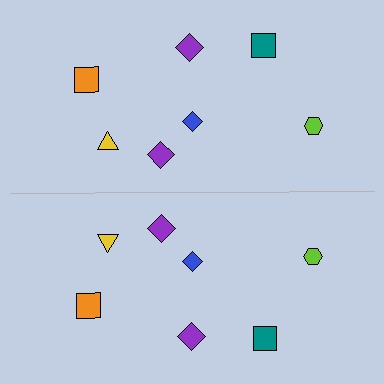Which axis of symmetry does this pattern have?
The pattern has a horizontal axis of symmetry running through the center of the image.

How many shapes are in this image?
There are 14 shapes in this image.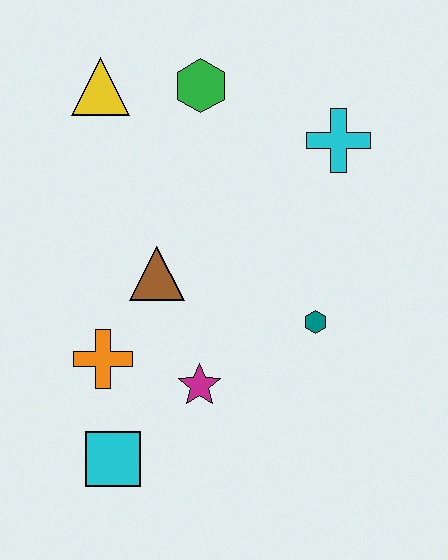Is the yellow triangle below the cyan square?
No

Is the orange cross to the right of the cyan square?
No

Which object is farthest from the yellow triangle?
The cyan square is farthest from the yellow triangle.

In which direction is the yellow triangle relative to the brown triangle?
The yellow triangle is above the brown triangle.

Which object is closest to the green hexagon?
The yellow triangle is closest to the green hexagon.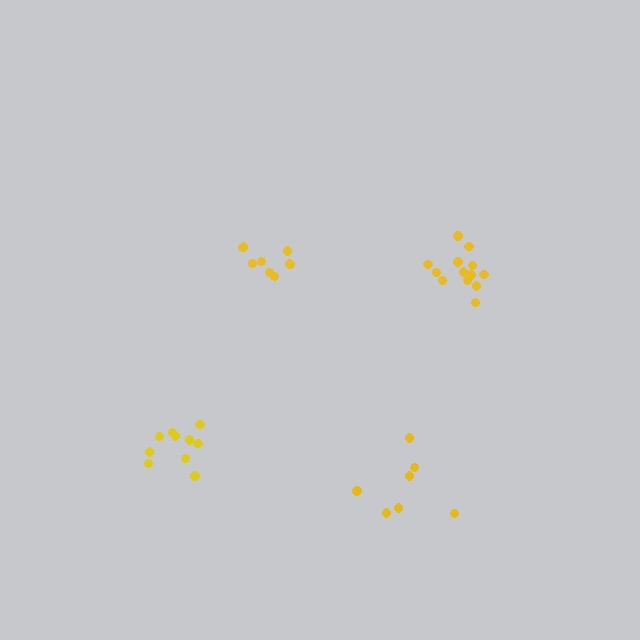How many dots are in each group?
Group 1: 11 dots, Group 2: 7 dots, Group 3: 9 dots, Group 4: 13 dots (40 total).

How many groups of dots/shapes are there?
There are 4 groups.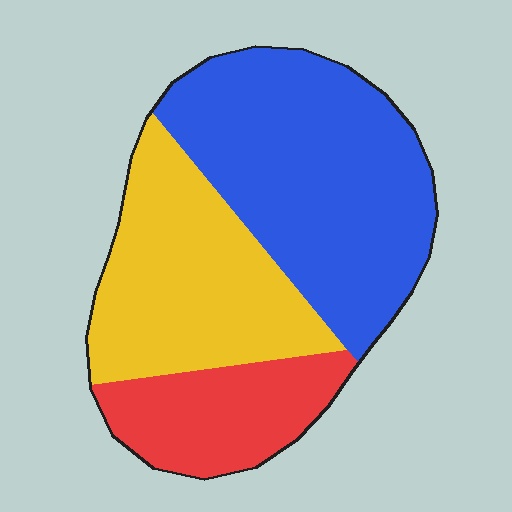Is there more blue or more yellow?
Blue.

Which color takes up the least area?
Red, at roughly 20%.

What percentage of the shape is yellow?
Yellow takes up between a third and a half of the shape.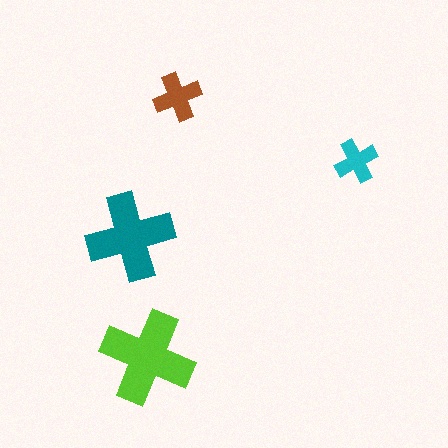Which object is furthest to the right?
The cyan cross is rightmost.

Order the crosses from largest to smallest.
the lime one, the teal one, the brown one, the cyan one.